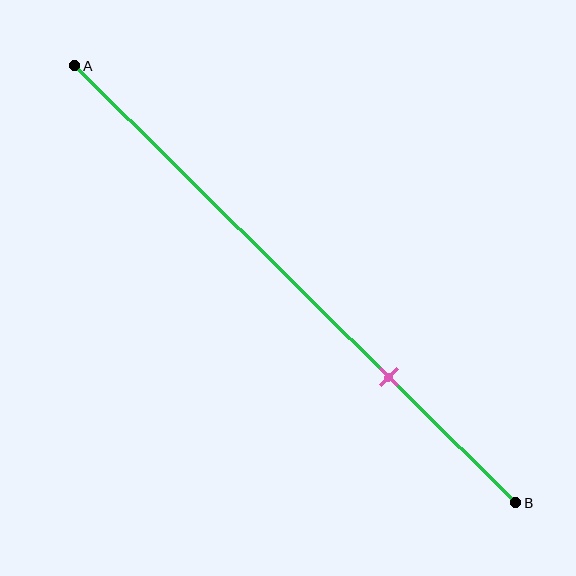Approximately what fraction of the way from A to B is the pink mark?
The pink mark is approximately 70% of the way from A to B.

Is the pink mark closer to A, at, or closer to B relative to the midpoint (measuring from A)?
The pink mark is closer to point B than the midpoint of segment AB.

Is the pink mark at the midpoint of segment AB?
No, the mark is at about 70% from A, not at the 50% midpoint.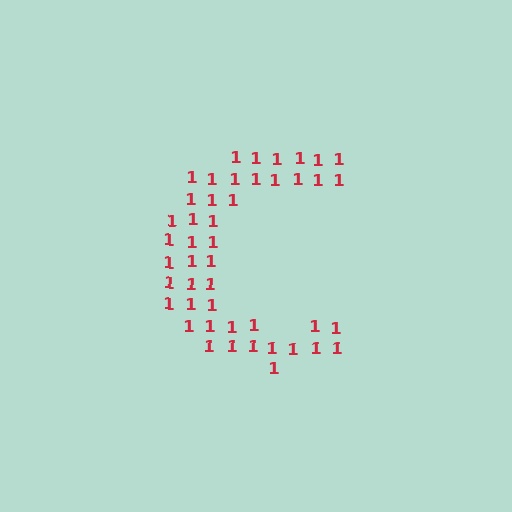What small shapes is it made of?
It is made of small digit 1's.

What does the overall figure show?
The overall figure shows the letter C.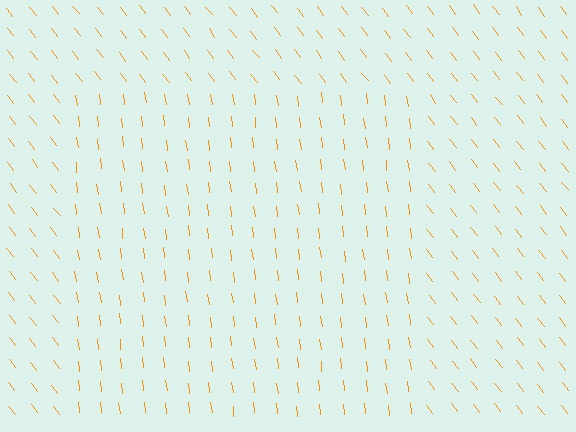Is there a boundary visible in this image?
Yes, there is a texture boundary formed by a change in line orientation.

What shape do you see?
I see a rectangle.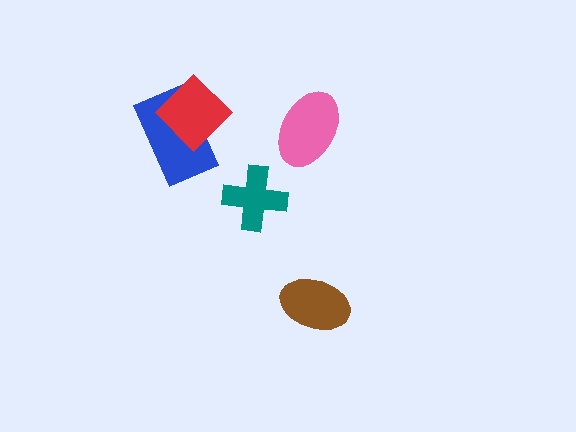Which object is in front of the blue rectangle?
The red diamond is in front of the blue rectangle.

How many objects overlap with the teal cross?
0 objects overlap with the teal cross.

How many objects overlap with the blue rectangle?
1 object overlaps with the blue rectangle.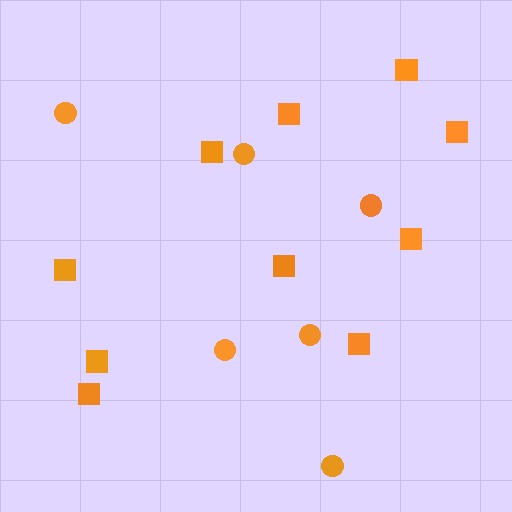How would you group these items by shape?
There are 2 groups: one group of squares (10) and one group of circles (6).